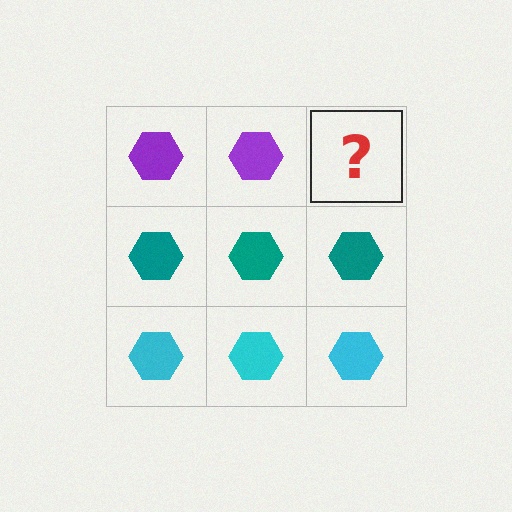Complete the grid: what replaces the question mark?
The question mark should be replaced with a purple hexagon.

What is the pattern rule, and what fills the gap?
The rule is that each row has a consistent color. The gap should be filled with a purple hexagon.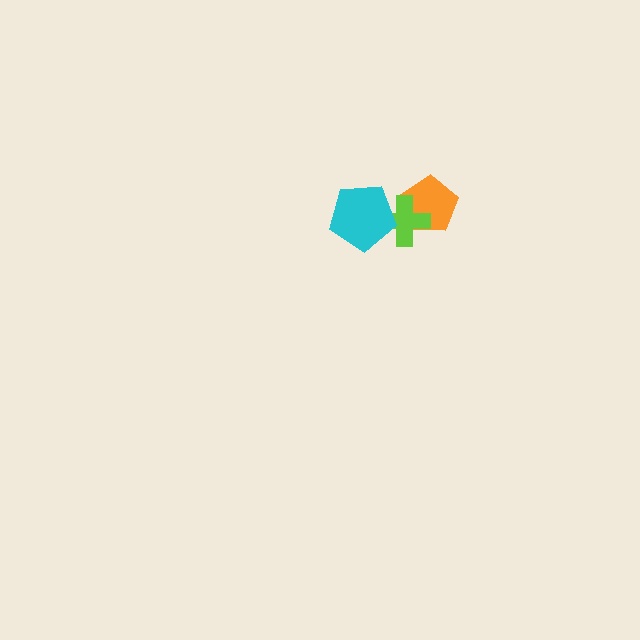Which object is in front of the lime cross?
The cyan pentagon is in front of the lime cross.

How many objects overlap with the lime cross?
2 objects overlap with the lime cross.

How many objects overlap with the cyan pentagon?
1 object overlaps with the cyan pentagon.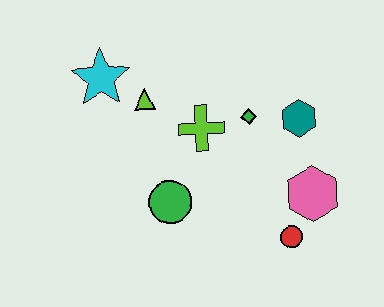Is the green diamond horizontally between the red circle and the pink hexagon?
No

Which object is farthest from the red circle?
The cyan star is farthest from the red circle.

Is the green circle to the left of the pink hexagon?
Yes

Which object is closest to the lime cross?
The green diamond is closest to the lime cross.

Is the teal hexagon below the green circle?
No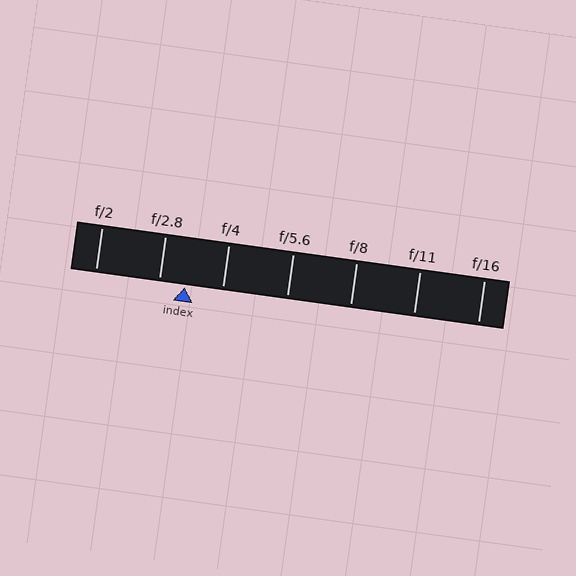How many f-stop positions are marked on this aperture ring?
There are 7 f-stop positions marked.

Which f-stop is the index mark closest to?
The index mark is closest to f/2.8.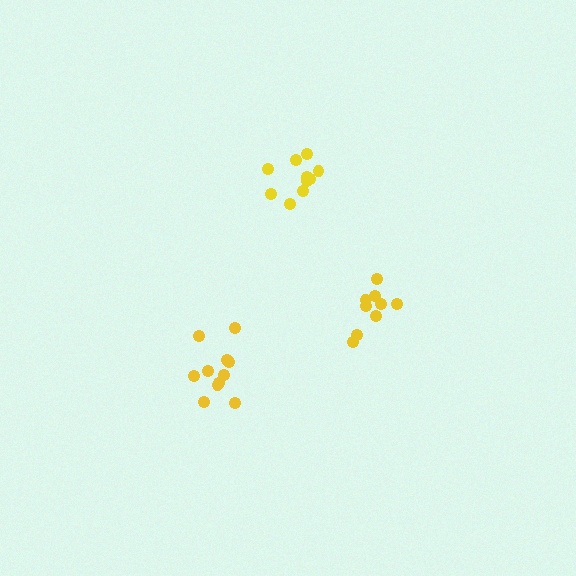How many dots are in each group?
Group 1: 10 dots, Group 2: 12 dots, Group 3: 9 dots (31 total).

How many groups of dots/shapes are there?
There are 3 groups.